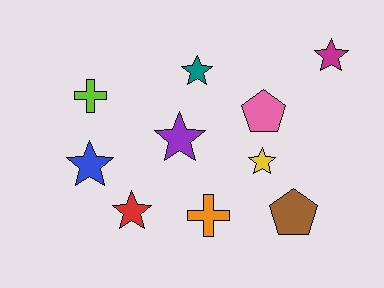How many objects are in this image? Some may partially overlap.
There are 10 objects.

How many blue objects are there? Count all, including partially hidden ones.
There is 1 blue object.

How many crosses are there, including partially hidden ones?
There are 2 crosses.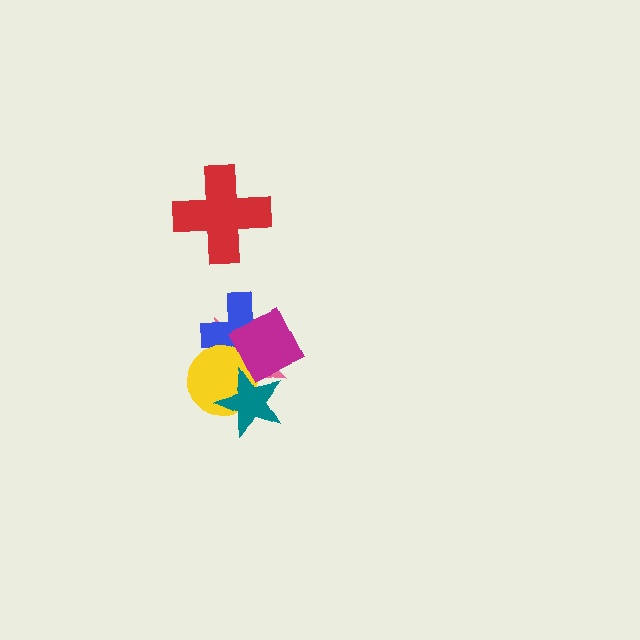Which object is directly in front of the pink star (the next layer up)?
The blue cross is directly in front of the pink star.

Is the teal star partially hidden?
Yes, it is partially covered by another shape.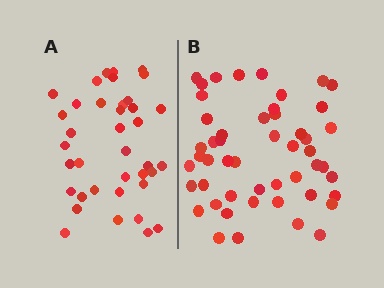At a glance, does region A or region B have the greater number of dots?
Region B (the right region) has more dots.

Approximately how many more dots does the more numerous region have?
Region B has roughly 12 or so more dots than region A.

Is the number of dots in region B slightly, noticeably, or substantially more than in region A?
Region B has noticeably more, but not dramatically so. The ratio is roughly 1.3 to 1.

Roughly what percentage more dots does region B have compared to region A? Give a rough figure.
About 30% more.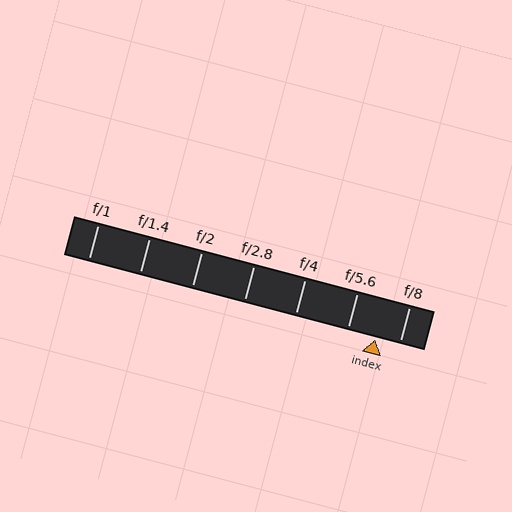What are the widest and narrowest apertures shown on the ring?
The widest aperture shown is f/1 and the narrowest is f/8.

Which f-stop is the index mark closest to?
The index mark is closest to f/8.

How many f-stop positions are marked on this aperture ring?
There are 7 f-stop positions marked.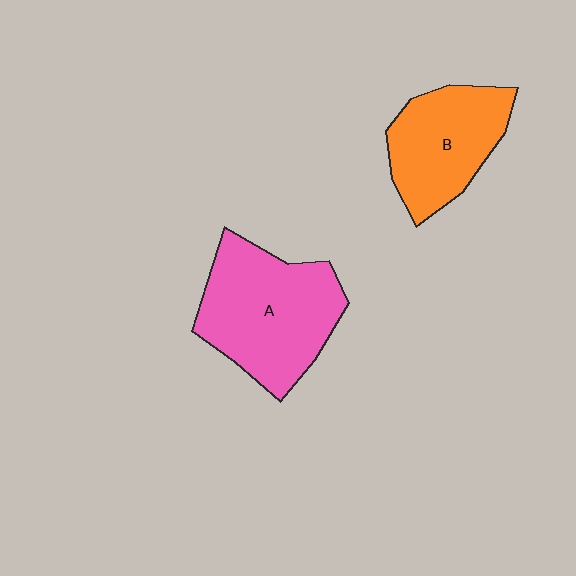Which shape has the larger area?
Shape A (pink).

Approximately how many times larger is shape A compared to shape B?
Approximately 1.3 times.